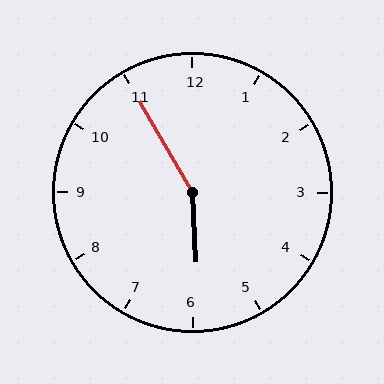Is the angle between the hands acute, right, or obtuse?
It is obtuse.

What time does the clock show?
5:55.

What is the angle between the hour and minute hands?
Approximately 152 degrees.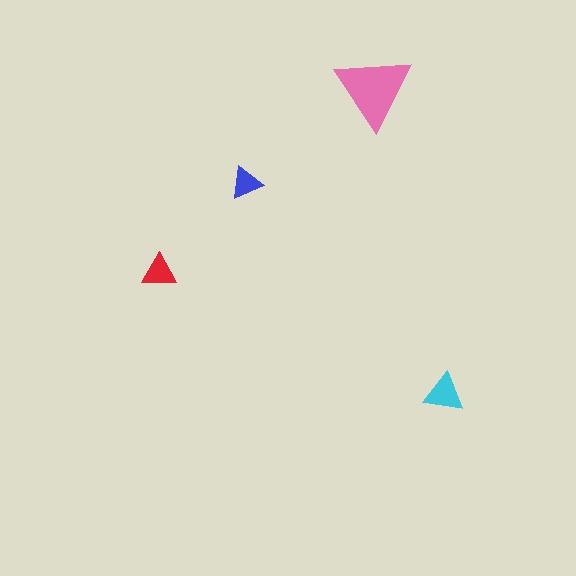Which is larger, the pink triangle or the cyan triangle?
The pink one.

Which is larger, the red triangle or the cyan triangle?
The cyan one.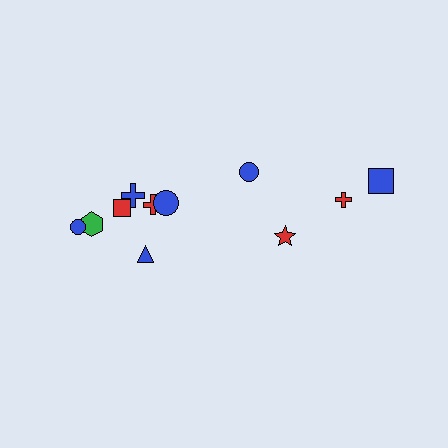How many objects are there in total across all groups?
There are 11 objects.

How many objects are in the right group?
There are 4 objects.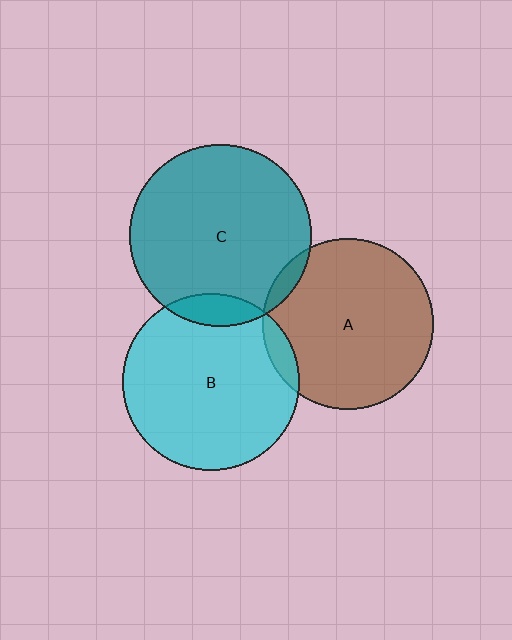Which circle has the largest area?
Circle C (teal).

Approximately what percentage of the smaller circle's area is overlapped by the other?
Approximately 5%.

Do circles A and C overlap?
Yes.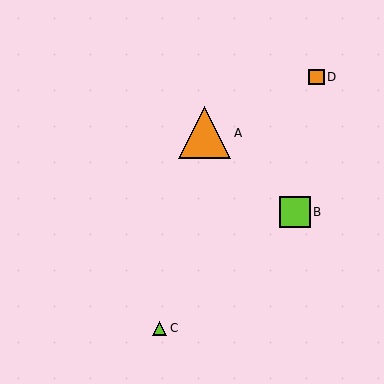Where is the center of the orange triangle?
The center of the orange triangle is at (205, 133).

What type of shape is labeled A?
Shape A is an orange triangle.